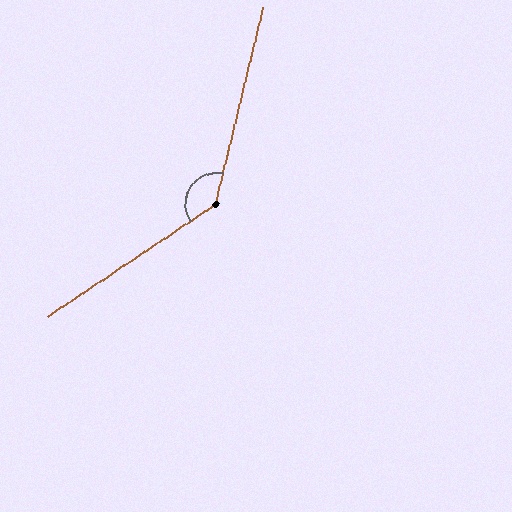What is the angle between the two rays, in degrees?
Approximately 137 degrees.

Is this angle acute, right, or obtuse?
It is obtuse.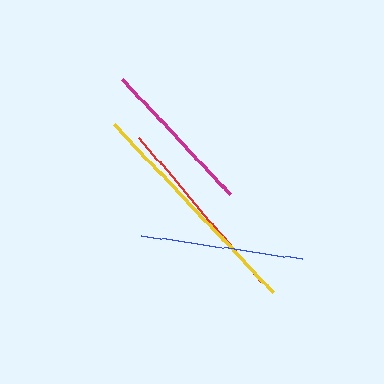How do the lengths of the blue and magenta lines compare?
The blue and magenta lines are approximately the same length.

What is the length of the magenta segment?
The magenta segment is approximately 158 pixels long.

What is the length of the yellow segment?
The yellow segment is approximately 231 pixels long.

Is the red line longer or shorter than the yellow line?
The yellow line is longer than the red line.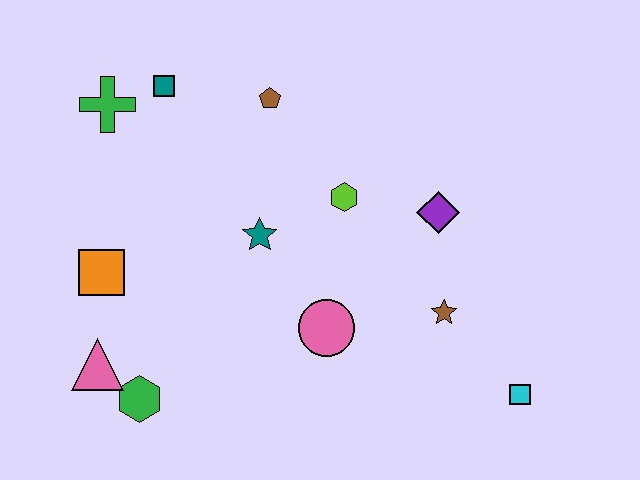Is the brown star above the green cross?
No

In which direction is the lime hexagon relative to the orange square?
The lime hexagon is to the right of the orange square.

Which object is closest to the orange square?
The pink triangle is closest to the orange square.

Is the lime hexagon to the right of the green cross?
Yes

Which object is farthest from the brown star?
The green cross is farthest from the brown star.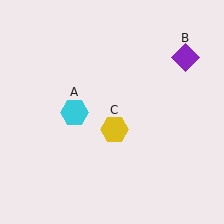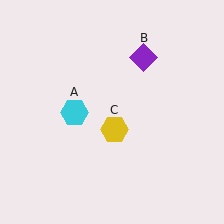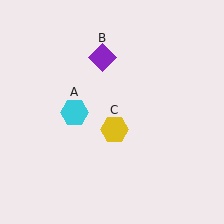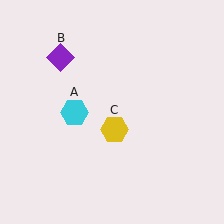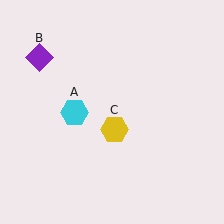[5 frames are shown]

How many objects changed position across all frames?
1 object changed position: purple diamond (object B).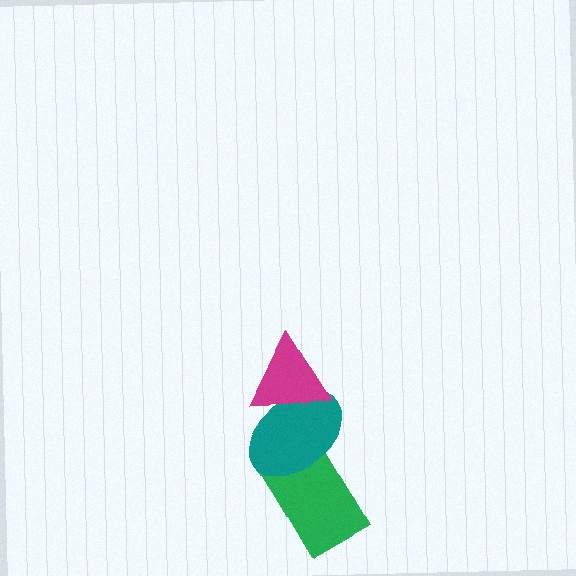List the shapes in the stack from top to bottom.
From top to bottom: the magenta triangle, the teal ellipse, the green rectangle.